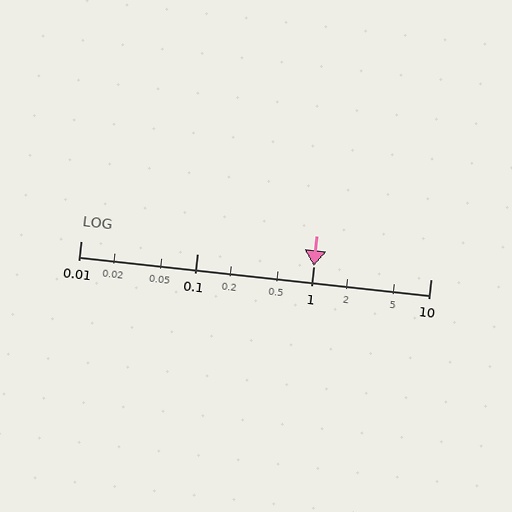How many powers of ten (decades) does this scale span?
The scale spans 3 decades, from 0.01 to 10.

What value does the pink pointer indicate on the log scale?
The pointer indicates approximately 0.99.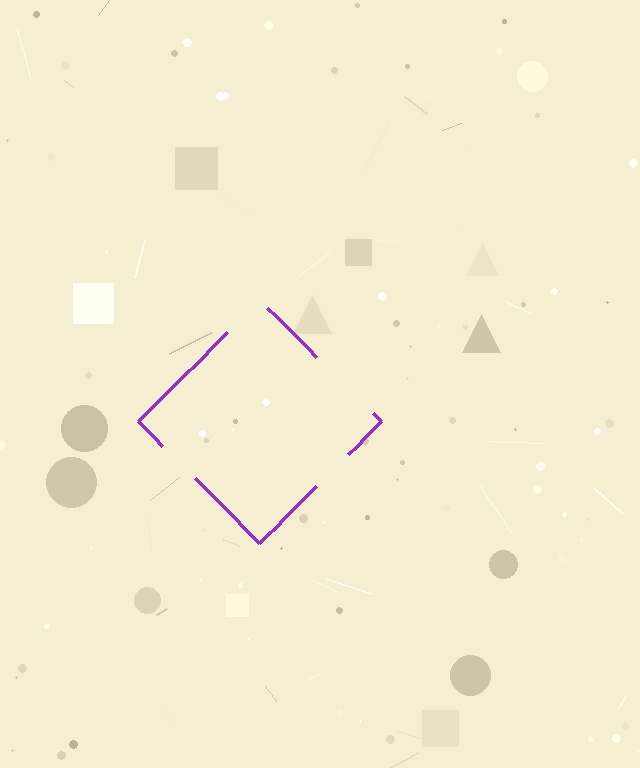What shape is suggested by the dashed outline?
The dashed outline suggests a diamond.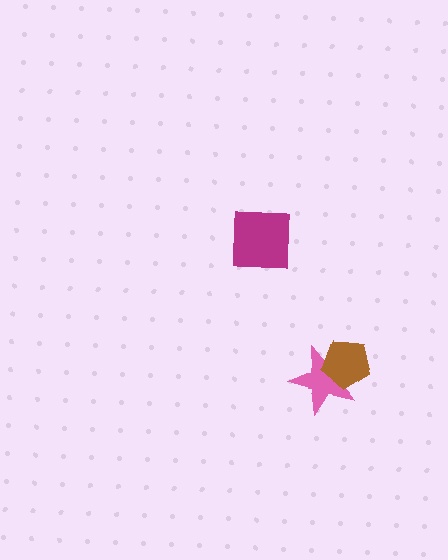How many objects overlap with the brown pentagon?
1 object overlaps with the brown pentagon.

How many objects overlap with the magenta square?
0 objects overlap with the magenta square.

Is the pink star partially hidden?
Yes, it is partially covered by another shape.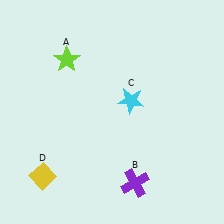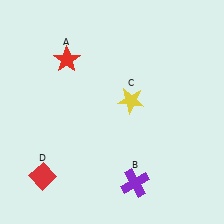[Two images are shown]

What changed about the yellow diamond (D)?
In Image 1, D is yellow. In Image 2, it changed to red.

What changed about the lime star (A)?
In Image 1, A is lime. In Image 2, it changed to red.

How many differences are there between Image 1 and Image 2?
There are 3 differences between the two images.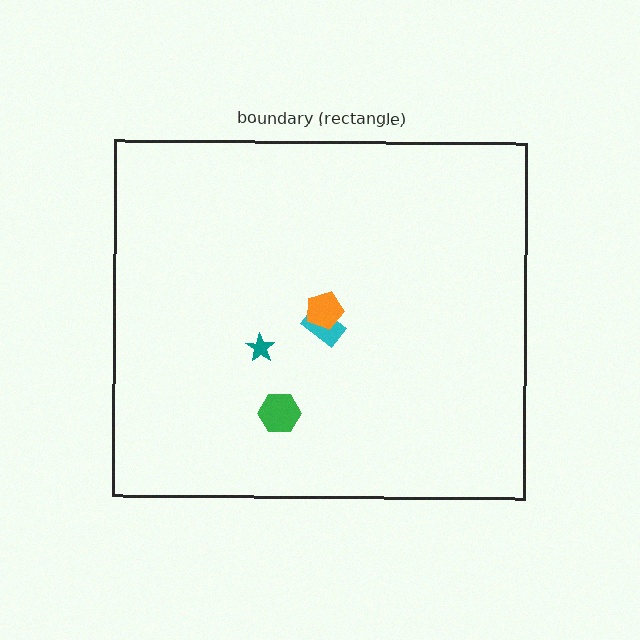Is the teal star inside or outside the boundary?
Inside.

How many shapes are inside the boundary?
4 inside, 0 outside.